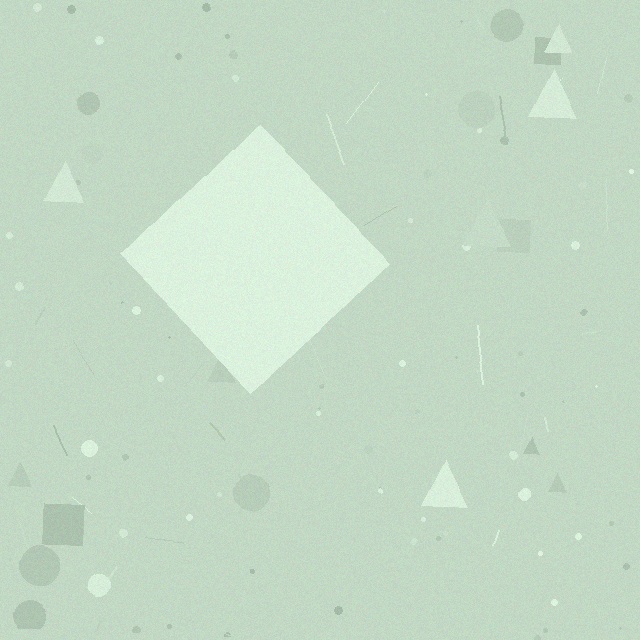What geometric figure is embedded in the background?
A diamond is embedded in the background.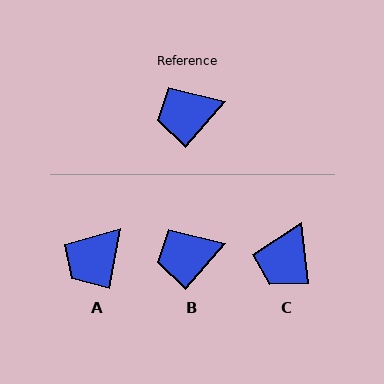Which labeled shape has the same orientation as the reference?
B.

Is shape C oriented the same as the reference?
No, it is off by about 47 degrees.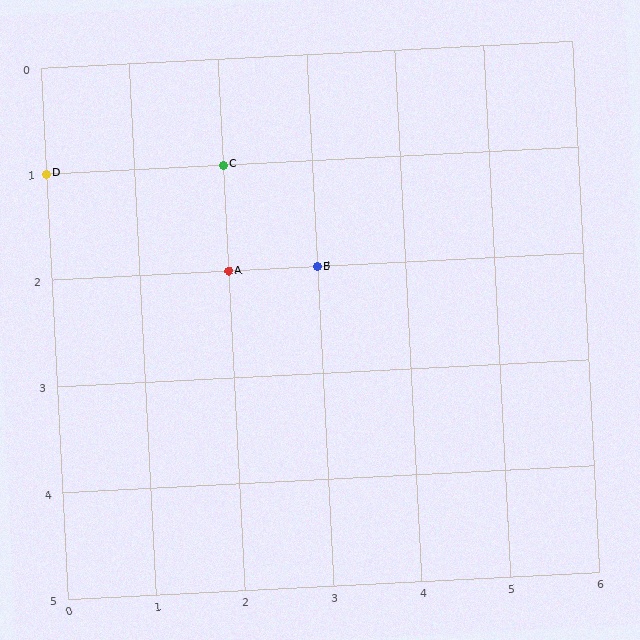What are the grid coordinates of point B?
Point B is at grid coordinates (3, 2).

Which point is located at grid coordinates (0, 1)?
Point D is at (0, 1).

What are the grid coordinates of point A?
Point A is at grid coordinates (2, 2).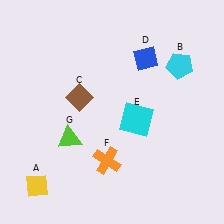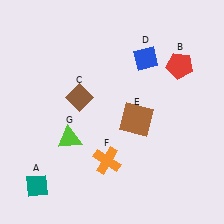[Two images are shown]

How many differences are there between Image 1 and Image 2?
There are 3 differences between the two images.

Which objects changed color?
A changed from yellow to teal. B changed from cyan to red. E changed from cyan to brown.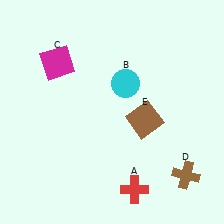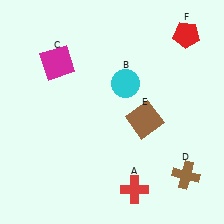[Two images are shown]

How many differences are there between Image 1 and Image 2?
There is 1 difference between the two images.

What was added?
A red pentagon (F) was added in Image 2.